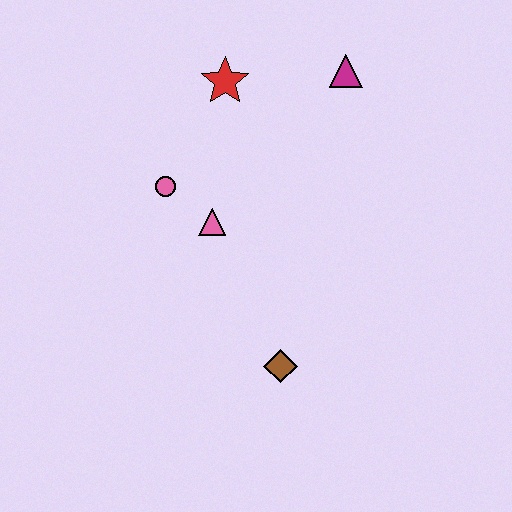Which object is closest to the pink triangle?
The pink circle is closest to the pink triangle.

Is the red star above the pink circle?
Yes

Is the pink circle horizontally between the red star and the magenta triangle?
No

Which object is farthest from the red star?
The brown diamond is farthest from the red star.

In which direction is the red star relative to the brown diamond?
The red star is above the brown diamond.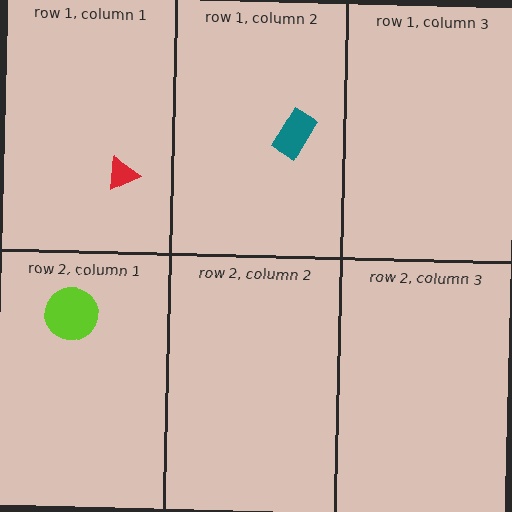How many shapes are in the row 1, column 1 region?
1.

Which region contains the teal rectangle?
The row 1, column 2 region.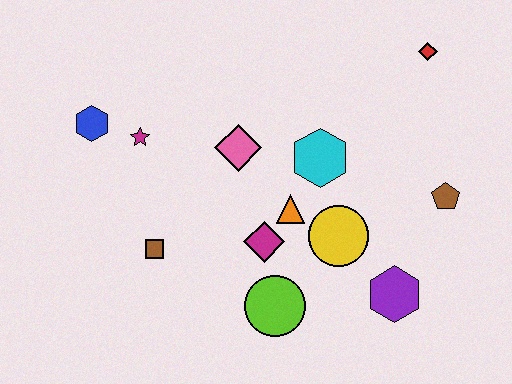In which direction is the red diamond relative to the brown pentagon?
The red diamond is above the brown pentagon.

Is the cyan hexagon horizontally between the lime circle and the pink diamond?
No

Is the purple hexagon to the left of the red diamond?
Yes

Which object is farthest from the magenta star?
The brown pentagon is farthest from the magenta star.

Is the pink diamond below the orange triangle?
No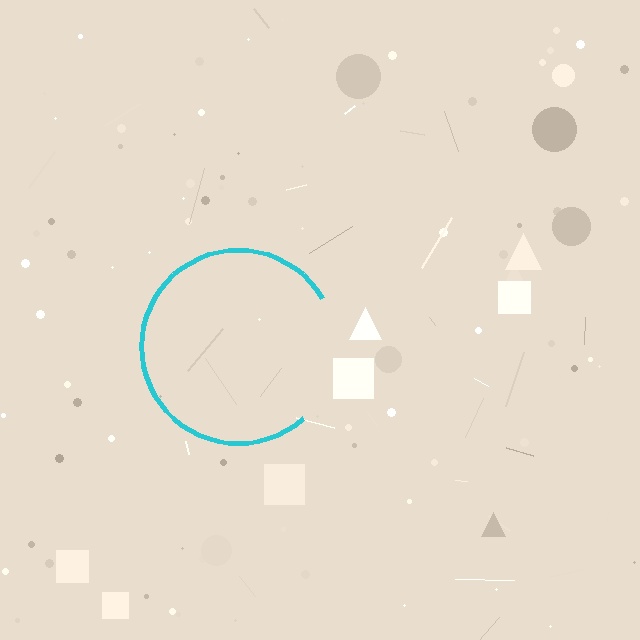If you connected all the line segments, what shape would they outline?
They would outline a circle.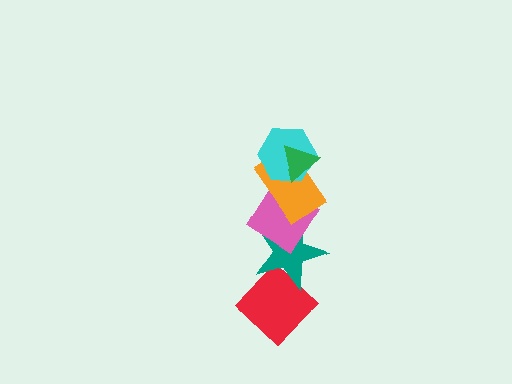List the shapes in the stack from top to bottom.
From top to bottom: the green triangle, the cyan hexagon, the orange rectangle, the pink diamond, the teal star, the red diamond.